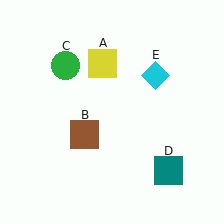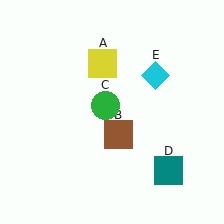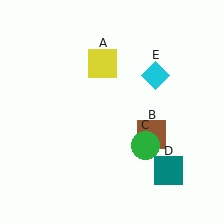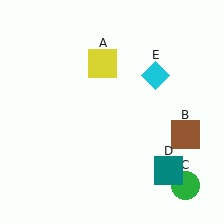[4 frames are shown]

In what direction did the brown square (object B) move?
The brown square (object B) moved right.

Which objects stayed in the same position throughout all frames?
Yellow square (object A) and teal square (object D) and cyan diamond (object E) remained stationary.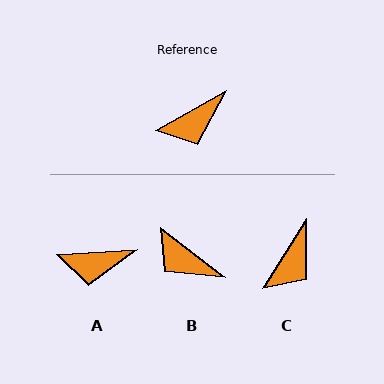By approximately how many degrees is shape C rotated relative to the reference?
Approximately 28 degrees counter-clockwise.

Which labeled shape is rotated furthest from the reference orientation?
B, about 67 degrees away.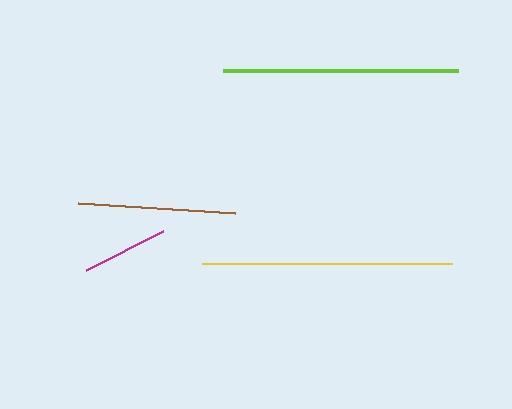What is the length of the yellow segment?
The yellow segment is approximately 250 pixels long.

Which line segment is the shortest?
The magenta line is the shortest at approximately 87 pixels.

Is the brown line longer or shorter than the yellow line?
The yellow line is longer than the brown line.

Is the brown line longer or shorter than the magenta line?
The brown line is longer than the magenta line.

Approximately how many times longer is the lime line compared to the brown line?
The lime line is approximately 1.5 times the length of the brown line.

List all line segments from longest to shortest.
From longest to shortest: yellow, lime, brown, magenta.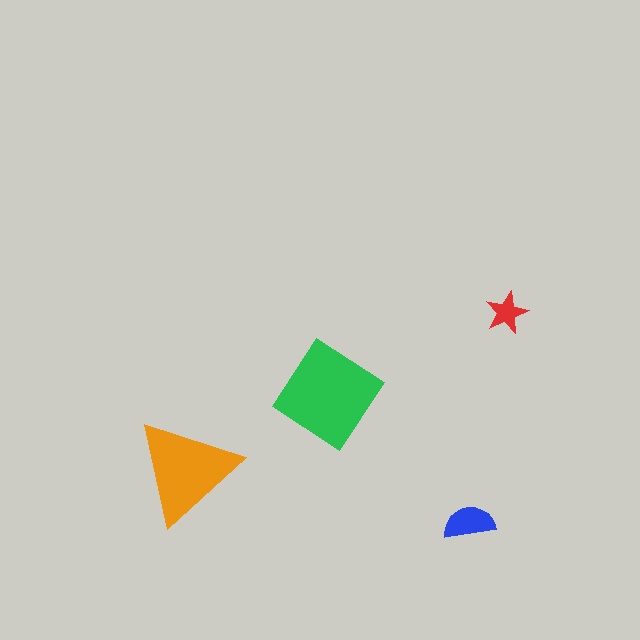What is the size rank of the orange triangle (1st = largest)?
2nd.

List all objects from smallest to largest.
The red star, the blue semicircle, the orange triangle, the green diamond.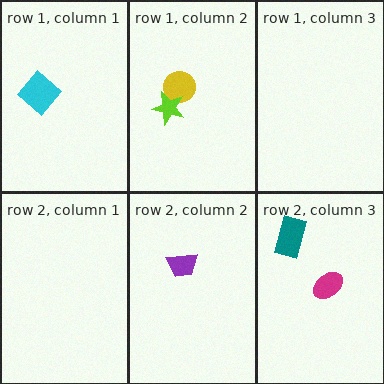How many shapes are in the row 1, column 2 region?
2.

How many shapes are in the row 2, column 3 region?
2.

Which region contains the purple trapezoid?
The row 2, column 2 region.